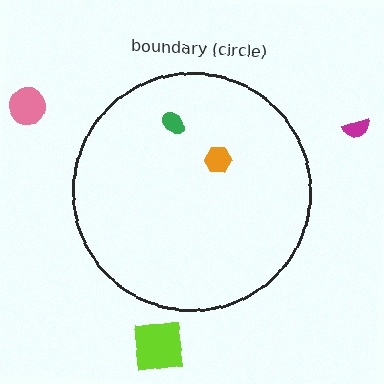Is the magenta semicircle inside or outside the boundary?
Outside.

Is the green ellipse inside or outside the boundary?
Inside.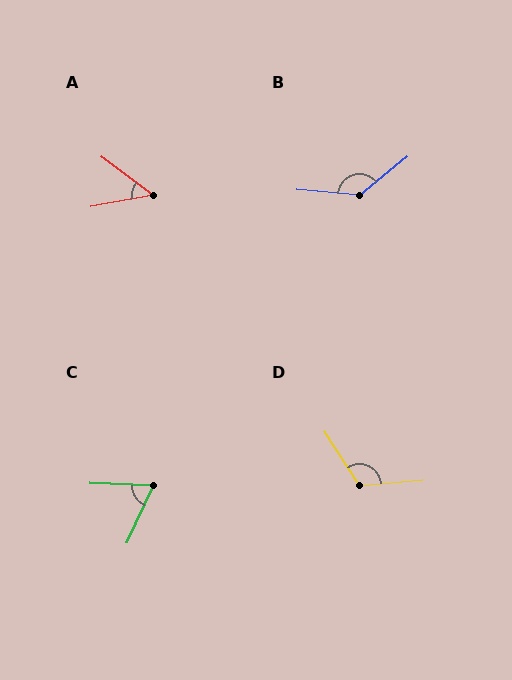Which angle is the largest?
B, at approximately 136 degrees.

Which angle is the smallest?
A, at approximately 47 degrees.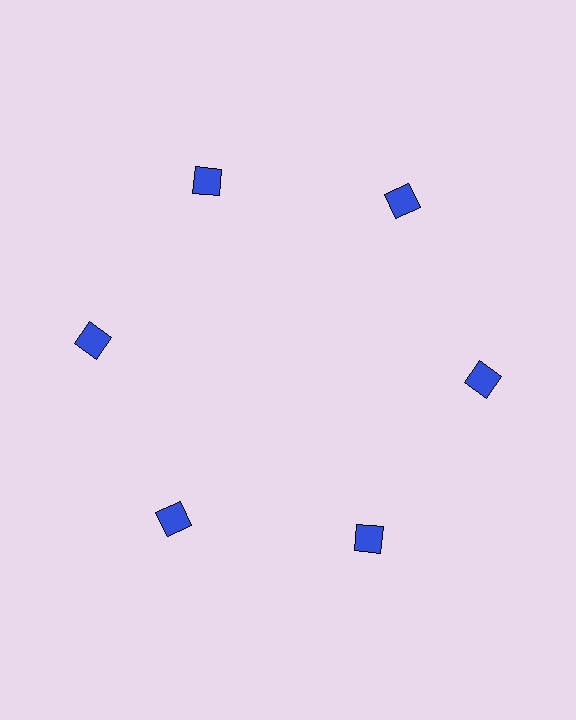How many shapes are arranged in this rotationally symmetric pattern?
There are 6 shapes, arranged in 6 groups of 1.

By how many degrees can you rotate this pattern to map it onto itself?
The pattern maps onto itself every 60 degrees of rotation.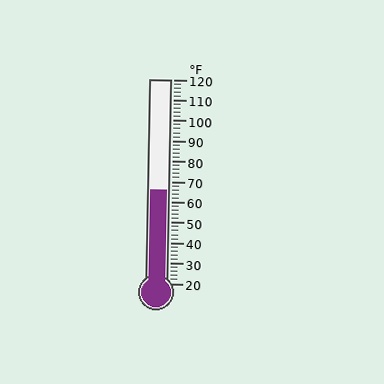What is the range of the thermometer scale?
The thermometer scale ranges from 20°F to 120°F.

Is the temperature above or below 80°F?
The temperature is below 80°F.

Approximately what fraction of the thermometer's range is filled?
The thermometer is filled to approximately 45% of its range.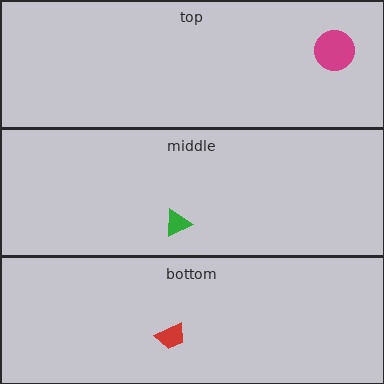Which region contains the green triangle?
The middle region.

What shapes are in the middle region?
The green triangle.